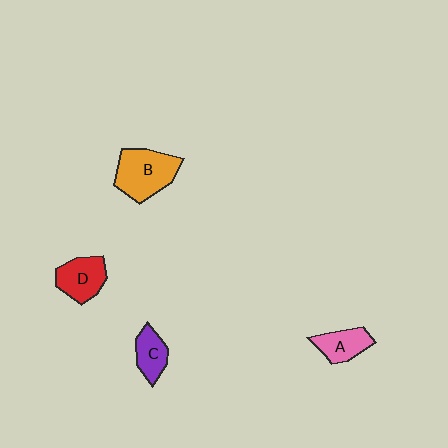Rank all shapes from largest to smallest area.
From largest to smallest: B (orange), D (red), A (pink), C (purple).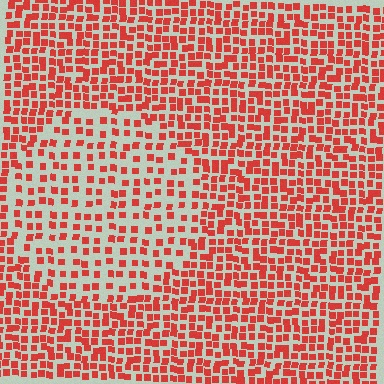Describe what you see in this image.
The image contains small red elements arranged at two different densities. A circle-shaped region is visible where the elements are less densely packed than the surrounding area.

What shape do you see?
I see a circle.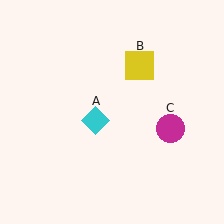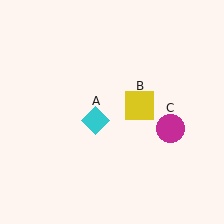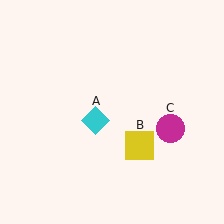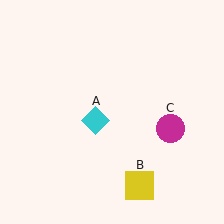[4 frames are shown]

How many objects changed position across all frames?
1 object changed position: yellow square (object B).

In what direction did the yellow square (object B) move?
The yellow square (object B) moved down.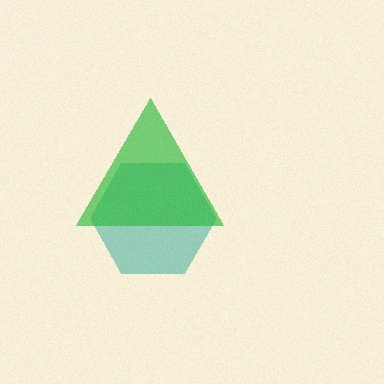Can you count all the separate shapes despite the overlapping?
Yes, there are 2 separate shapes.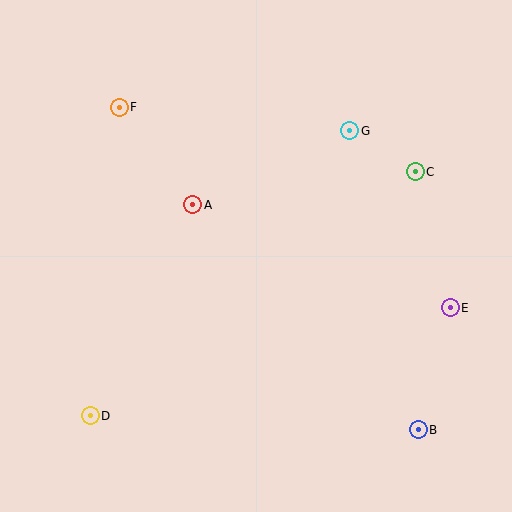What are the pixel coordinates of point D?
Point D is at (90, 416).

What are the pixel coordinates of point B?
Point B is at (418, 430).